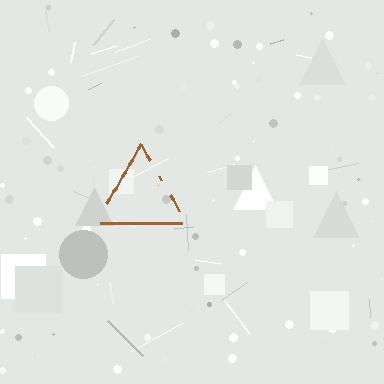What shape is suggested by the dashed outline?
The dashed outline suggests a triangle.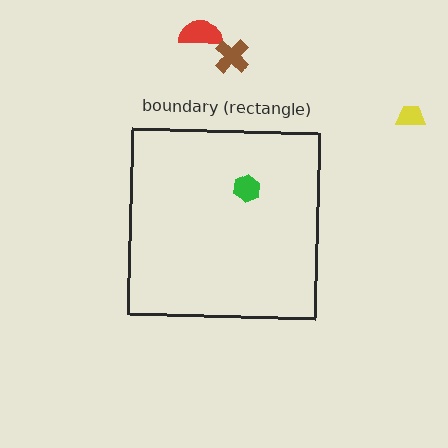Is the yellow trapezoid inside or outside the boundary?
Outside.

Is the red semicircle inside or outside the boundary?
Outside.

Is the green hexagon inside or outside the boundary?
Inside.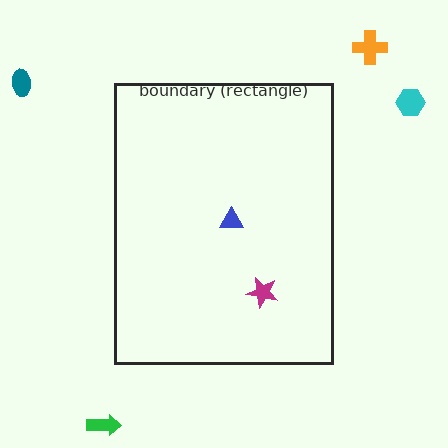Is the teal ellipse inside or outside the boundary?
Outside.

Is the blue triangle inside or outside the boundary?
Inside.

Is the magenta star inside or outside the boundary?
Inside.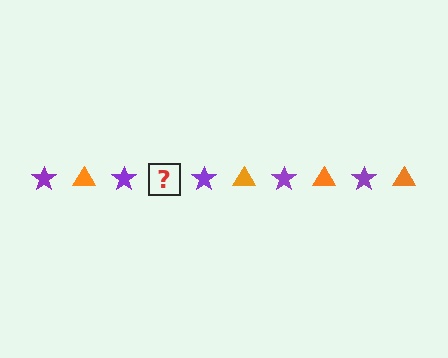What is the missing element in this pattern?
The missing element is an orange triangle.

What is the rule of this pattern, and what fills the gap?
The rule is that the pattern alternates between purple star and orange triangle. The gap should be filled with an orange triangle.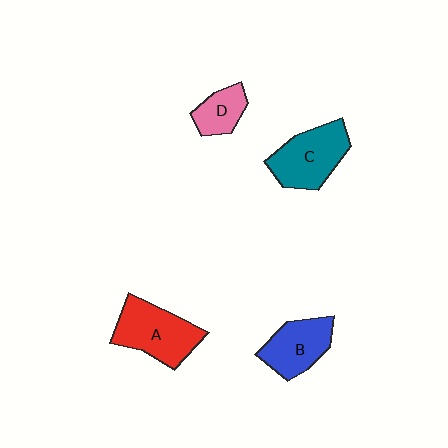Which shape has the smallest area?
Shape D (pink).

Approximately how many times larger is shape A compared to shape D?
Approximately 2.0 times.